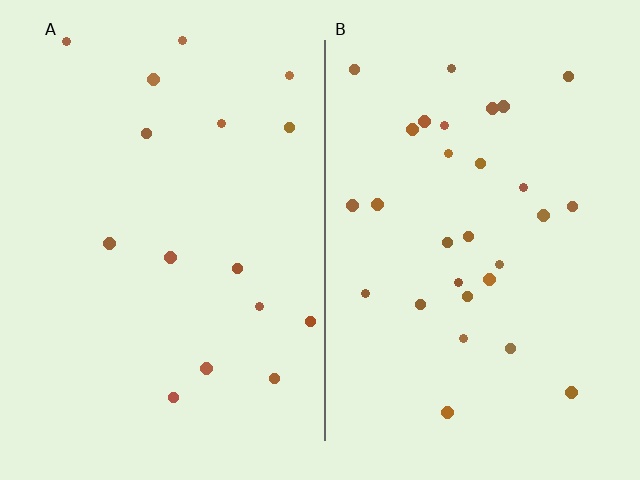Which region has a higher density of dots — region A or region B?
B (the right).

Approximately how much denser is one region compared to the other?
Approximately 1.9× — region B over region A.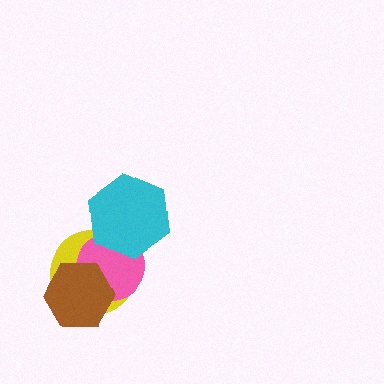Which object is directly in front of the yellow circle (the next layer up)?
The pink circle is directly in front of the yellow circle.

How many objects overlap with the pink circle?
3 objects overlap with the pink circle.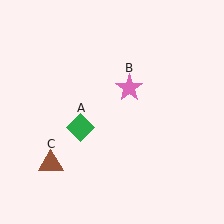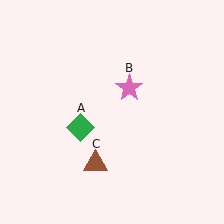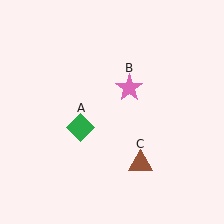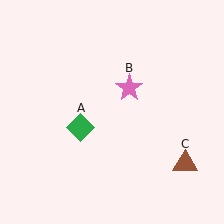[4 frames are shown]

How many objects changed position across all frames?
1 object changed position: brown triangle (object C).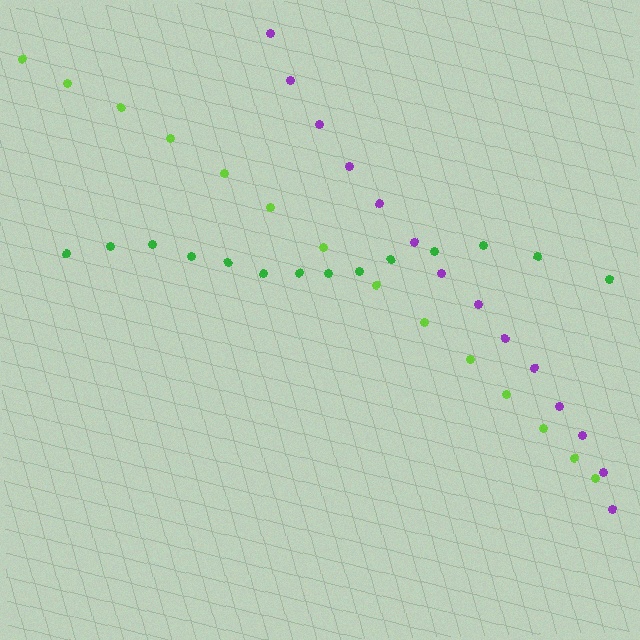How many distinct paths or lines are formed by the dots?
There are 3 distinct paths.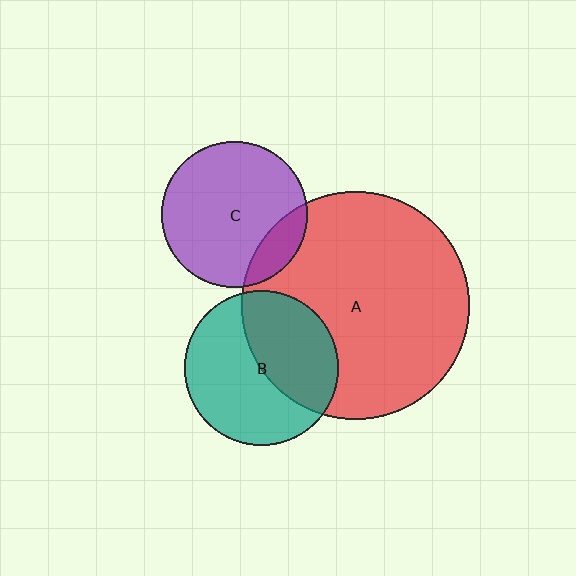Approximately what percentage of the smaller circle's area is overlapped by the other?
Approximately 15%.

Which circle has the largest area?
Circle A (red).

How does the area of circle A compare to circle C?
Approximately 2.5 times.